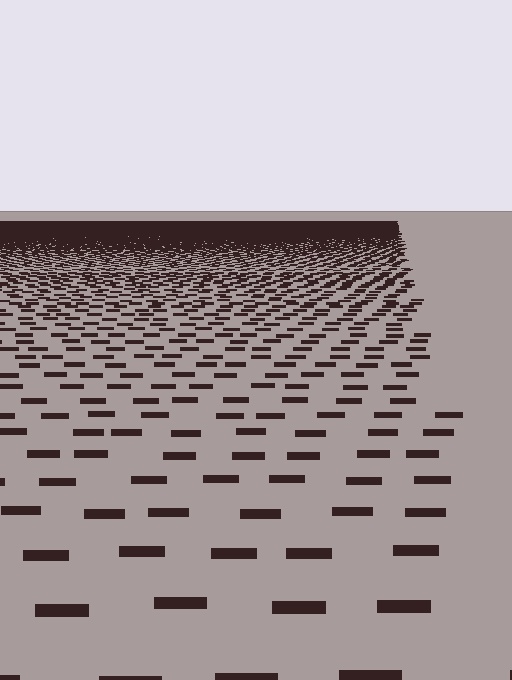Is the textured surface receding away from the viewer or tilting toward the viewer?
The surface is receding away from the viewer. Texture elements get smaller and denser toward the top.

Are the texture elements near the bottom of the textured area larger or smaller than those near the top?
Larger. Near the bottom, elements are closer to the viewer and appear at a bigger on-screen size.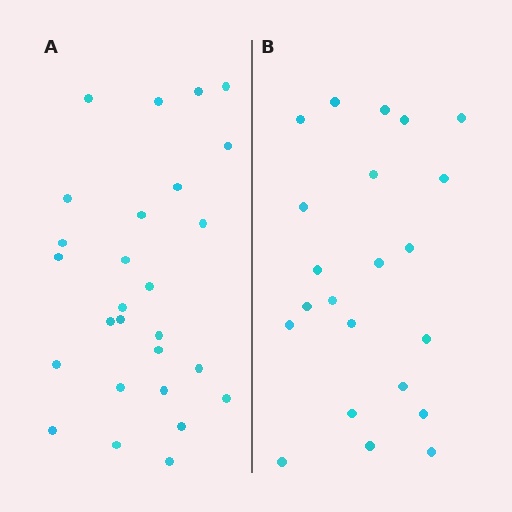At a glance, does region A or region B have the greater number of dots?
Region A (the left region) has more dots.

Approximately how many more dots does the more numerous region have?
Region A has about 5 more dots than region B.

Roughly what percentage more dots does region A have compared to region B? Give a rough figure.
About 25% more.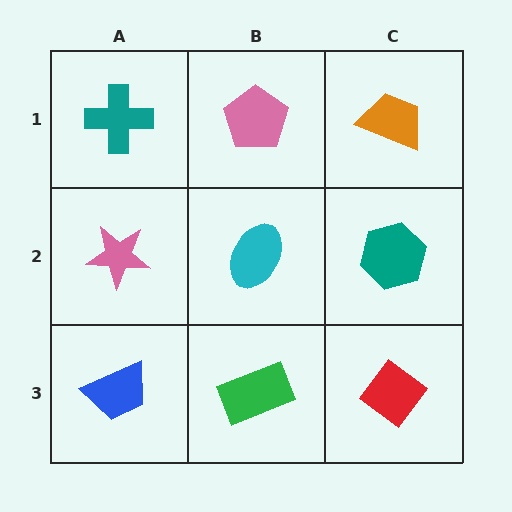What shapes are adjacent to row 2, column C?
An orange trapezoid (row 1, column C), a red diamond (row 3, column C), a cyan ellipse (row 2, column B).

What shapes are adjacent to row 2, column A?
A teal cross (row 1, column A), a blue trapezoid (row 3, column A), a cyan ellipse (row 2, column B).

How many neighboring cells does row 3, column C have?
2.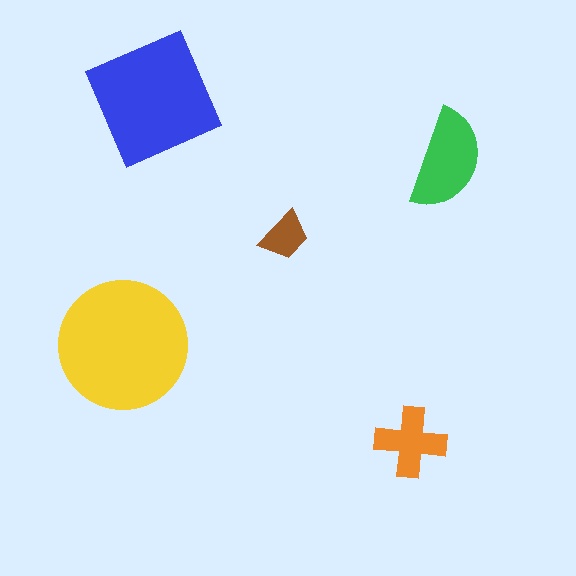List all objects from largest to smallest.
The yellow circle, the blue square, the green semicircle, the orange cross, the brown trapezoid.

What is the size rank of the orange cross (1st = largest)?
4th.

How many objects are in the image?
There are 5 objects in the image.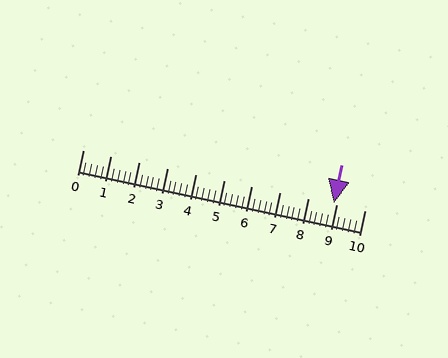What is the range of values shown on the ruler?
The ruler shows values from 0 to 10.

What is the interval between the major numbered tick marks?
The major tick marks are spaced 1 units apart.